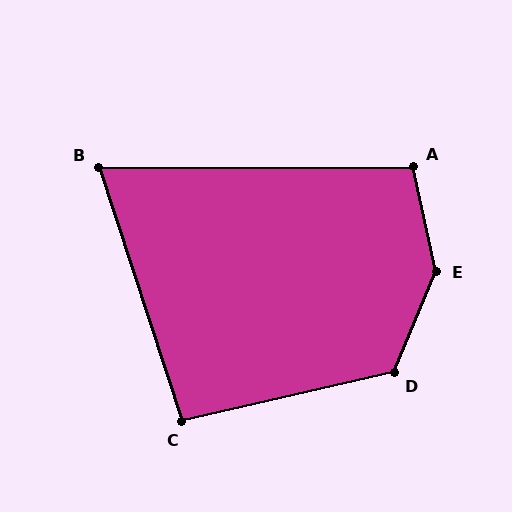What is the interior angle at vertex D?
Approximately 125 degrees (obtuse).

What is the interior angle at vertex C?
Approximately 95 degrees (obtuse).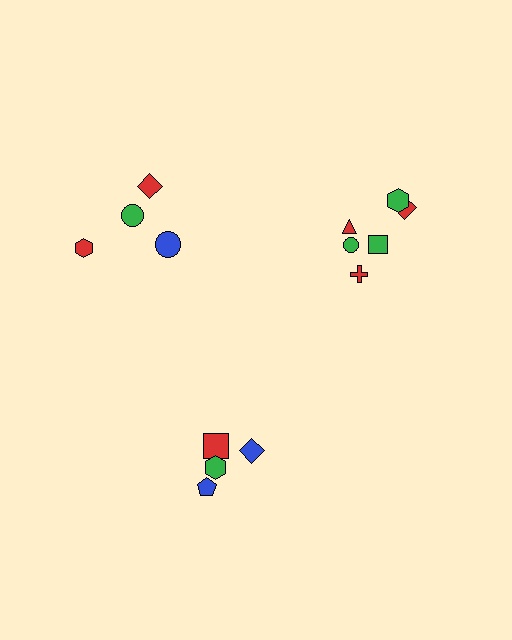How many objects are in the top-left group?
There are 4 objects.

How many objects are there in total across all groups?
There are 14 objects.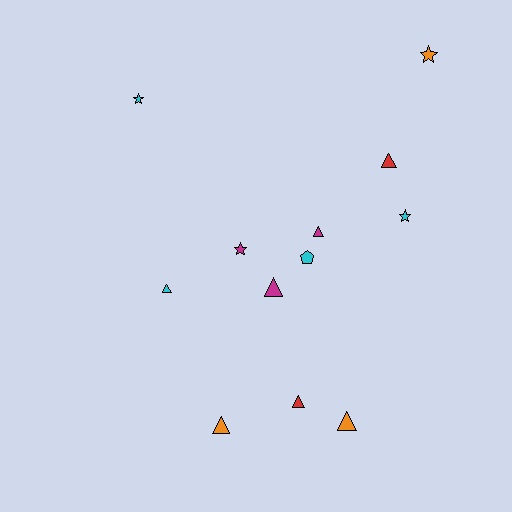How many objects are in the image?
There are 12 objects.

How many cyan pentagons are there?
There is 1 cyan pentagon.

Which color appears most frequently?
Cyan, with 4 objects.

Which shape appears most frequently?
Triangle, with 7 objects.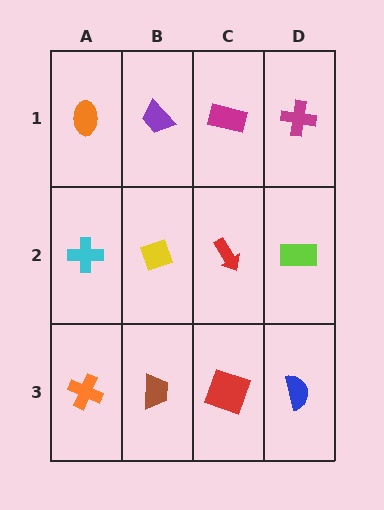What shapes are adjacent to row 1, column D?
A lime rectangle (row 2, column D), a magenta rectangle (row 1, column C).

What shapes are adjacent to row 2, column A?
An orange ellipse (row 1, column A), an orange cross (row 3, column A), a yellow diamond (row 2, column B).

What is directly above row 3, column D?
A lime rectangle.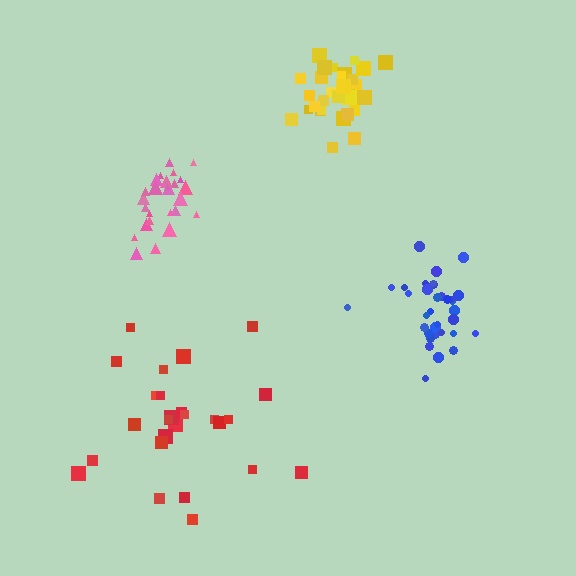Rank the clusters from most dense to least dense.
yellow, blue, pink, red.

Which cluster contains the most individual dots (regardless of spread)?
Blue (34).